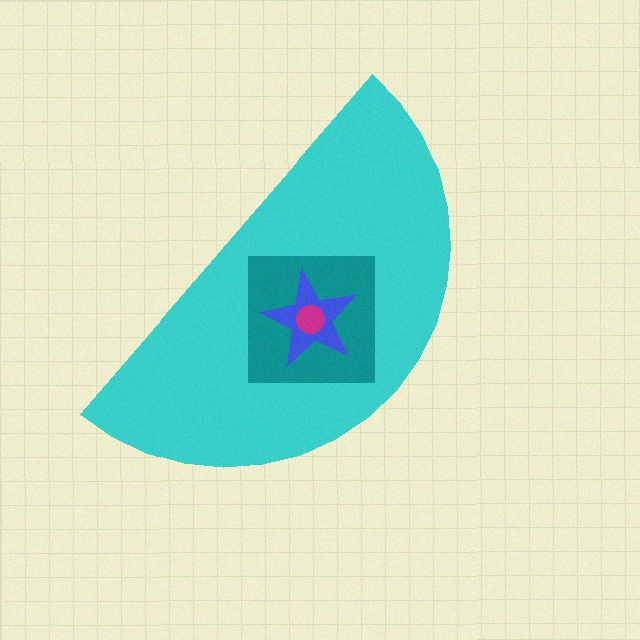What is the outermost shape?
The cyan semicircle.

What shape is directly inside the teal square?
The blue star.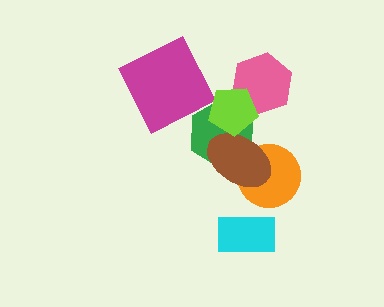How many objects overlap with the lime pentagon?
3 objects overlap with the lime pentagon.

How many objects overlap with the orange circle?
1 object overlaps with the orange circle.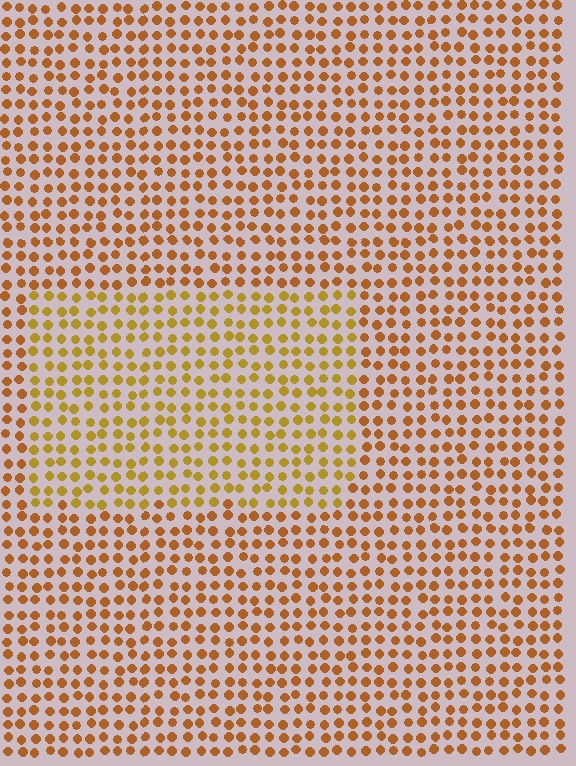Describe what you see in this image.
The image is filled with small brown elements in a uniform arrangement. A rectangle-shaped region is visible where the elements are tinted to a slightly different hue, forming a subtle color boundary.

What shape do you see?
I see a rectangle.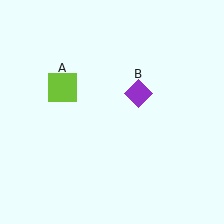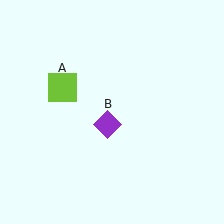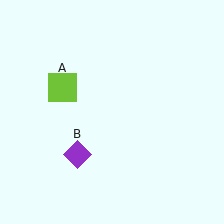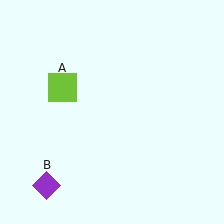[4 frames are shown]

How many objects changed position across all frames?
1 object changed position: purple diamond (object B).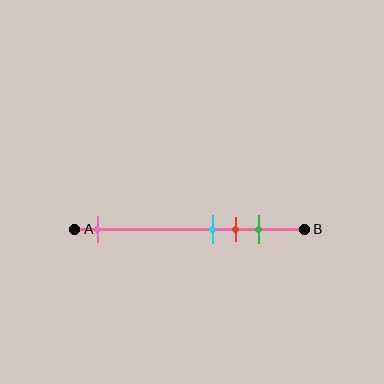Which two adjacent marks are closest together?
The cyan and red marks are the closest adjacent pair.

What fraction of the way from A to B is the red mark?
The red mark is approximately 70% (0.7) of the way from A to B.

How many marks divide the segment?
There are 4 marks dividing the segment.